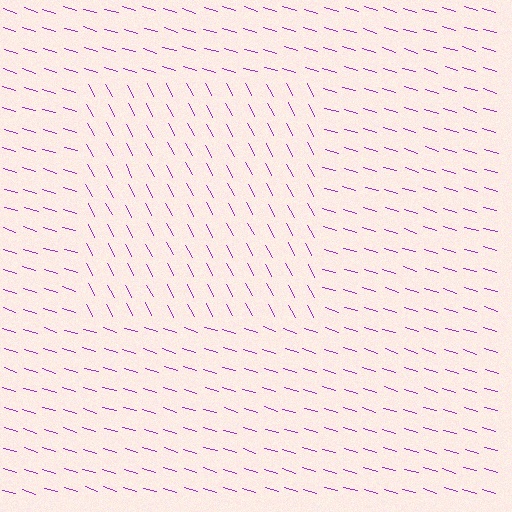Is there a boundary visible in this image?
Yes, there is a texture boundary formed by a change in line orientation.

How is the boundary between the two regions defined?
The boundary is defined purely by a change in line orientation (approximately 45 degrees difference). All lines are the same color and thickness.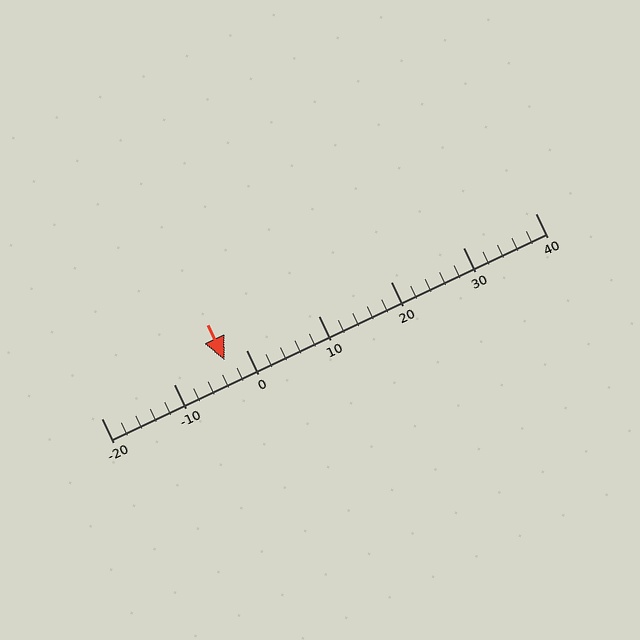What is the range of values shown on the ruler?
The ruler shows values from -20 to 40.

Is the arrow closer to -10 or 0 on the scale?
The arrow is closer to 0.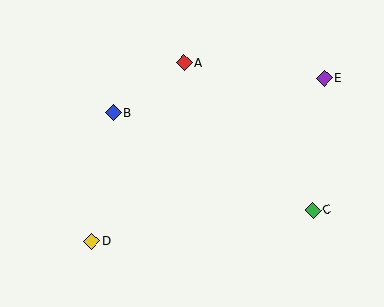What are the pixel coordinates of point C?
Point C is at (313, 210).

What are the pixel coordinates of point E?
Point E is at (325, 78).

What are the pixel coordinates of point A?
Point A is at (184, 63).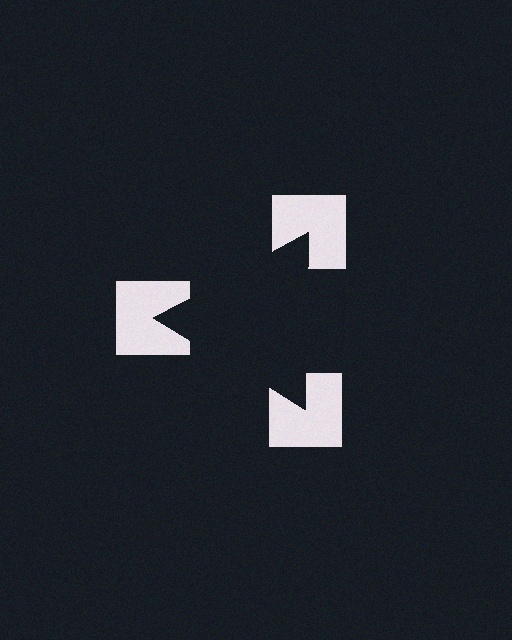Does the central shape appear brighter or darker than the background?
It typically appears slightly darker than the background, even though no actual brightness change is drawn.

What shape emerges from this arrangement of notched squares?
An illusory triangle — its edges are inferred from the aligned wedge cuts in the notched squares, not physically drawn.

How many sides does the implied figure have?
3 sides.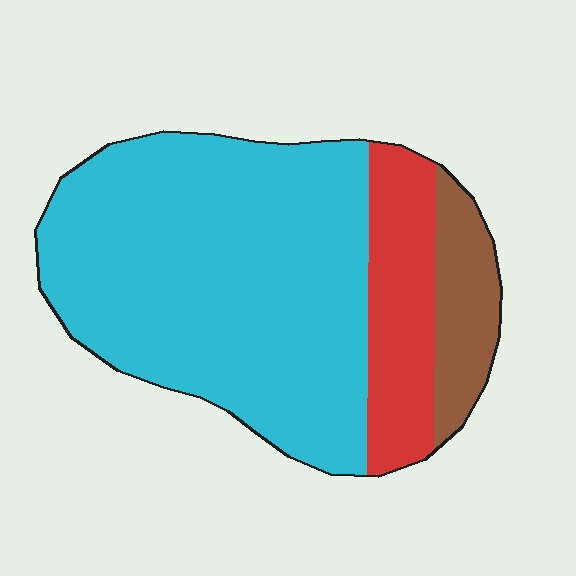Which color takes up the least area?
Brown, at roughly 10%.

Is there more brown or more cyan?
Cyan.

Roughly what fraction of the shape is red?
Red takes up between a sixth and a third of the shape.